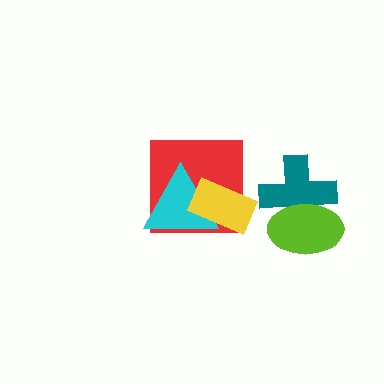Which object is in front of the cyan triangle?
The yellow rectangle is in front of the cyan triangle.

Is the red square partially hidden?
Yes, it is partially covered by another shape.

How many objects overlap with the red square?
2 objects overlap with the red square.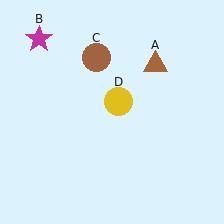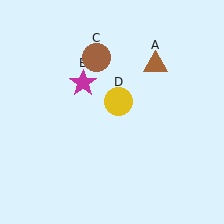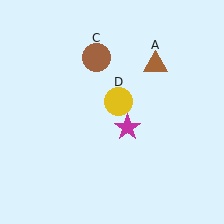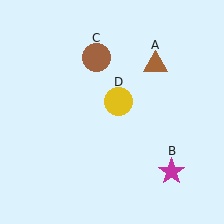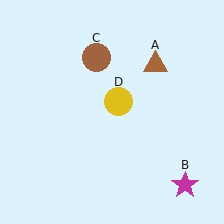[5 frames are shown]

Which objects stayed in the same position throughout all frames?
Brown triangle (object A) and brown circle (object C) and yellow circle (object D) remained stationary.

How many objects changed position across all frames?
1 object changed position: magenta star (object B).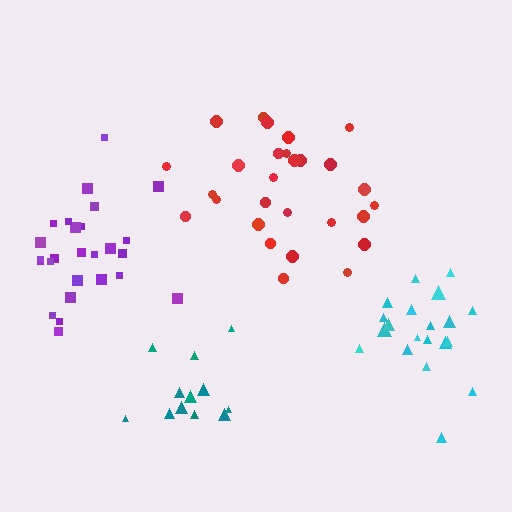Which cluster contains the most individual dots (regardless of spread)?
Red (28).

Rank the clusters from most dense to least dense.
purple, teal, cyan, red.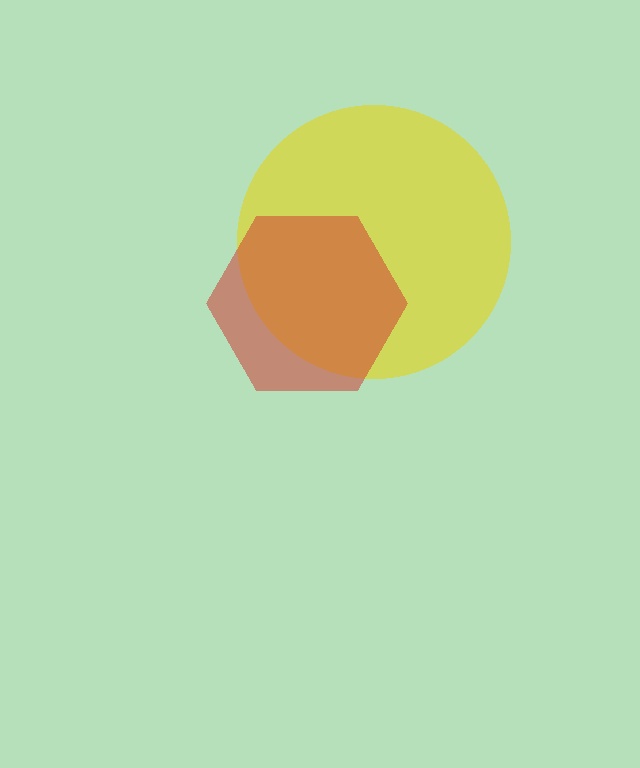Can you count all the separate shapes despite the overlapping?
Yes, there are 2 separate shapes.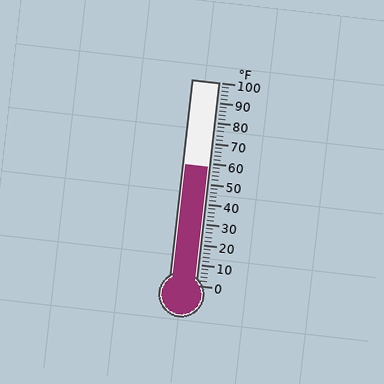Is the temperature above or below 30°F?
The temperature is above 30°F.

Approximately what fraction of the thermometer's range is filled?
The thermometer is filled to approximately 60% of its range.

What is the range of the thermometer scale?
The thermometer scale ranges from 0°F to 100°F.